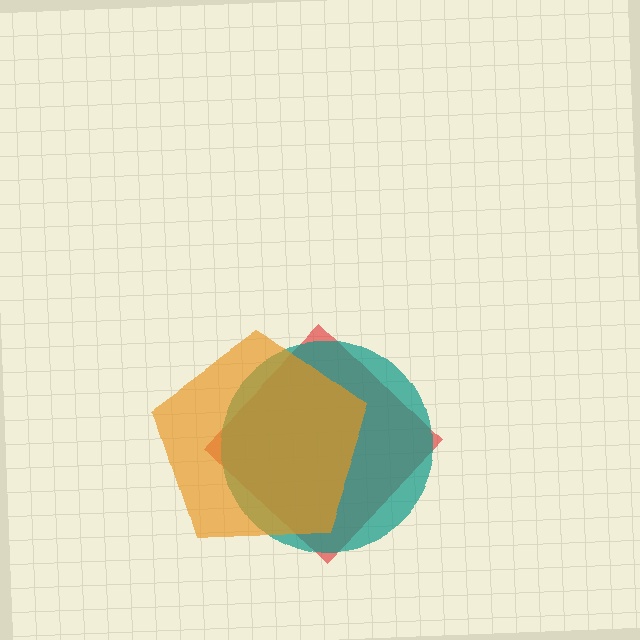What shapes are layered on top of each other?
The layered shapes are: a red diamond, a teal circle, an orange pentagon.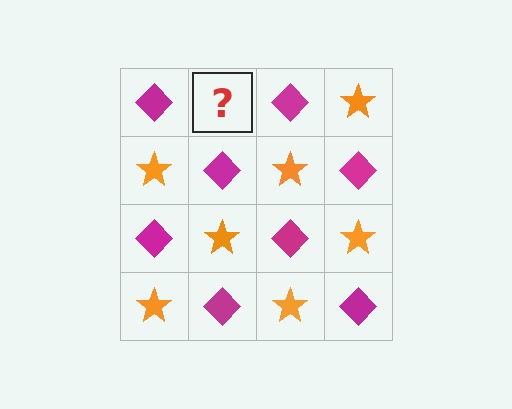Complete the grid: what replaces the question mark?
The question mark should be replaced with an orange star.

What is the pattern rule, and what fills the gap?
The rule is that it alternates magenta diamond and orange star in a checkerboard pattern. The gap should be filled with an orange star.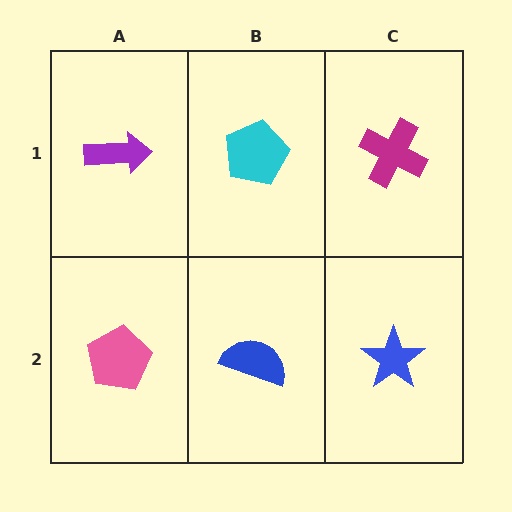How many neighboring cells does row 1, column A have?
2.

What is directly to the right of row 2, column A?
A blue semicircle.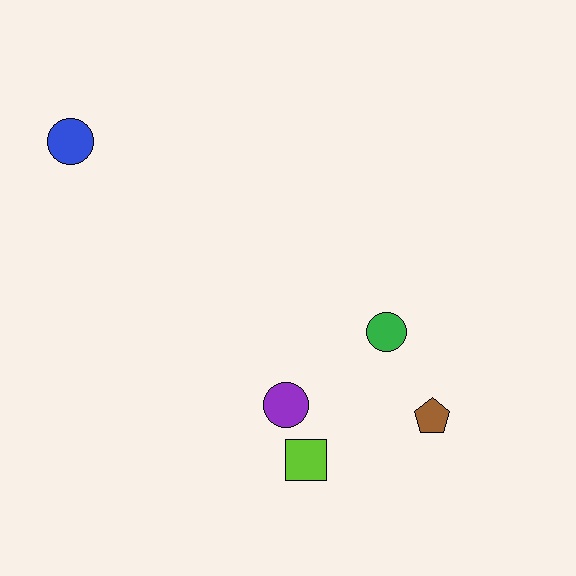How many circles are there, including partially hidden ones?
There are 3 circles.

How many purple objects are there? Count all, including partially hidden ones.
There is 1 purple object.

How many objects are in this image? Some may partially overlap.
There are 5 objects.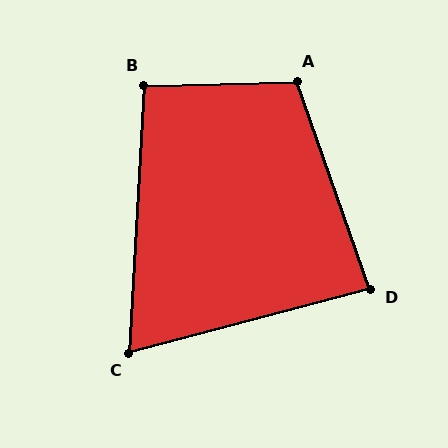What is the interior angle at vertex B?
Approximately 94 degrees (approximately right).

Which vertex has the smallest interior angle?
C, at approximately 72 degrees.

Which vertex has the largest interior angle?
A, at approximately 108 degrees.